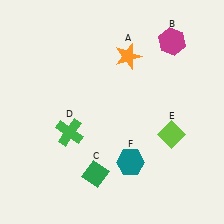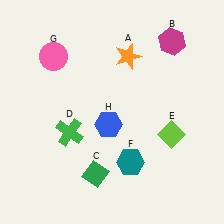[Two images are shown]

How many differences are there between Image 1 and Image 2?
There are 2 differences between the two images.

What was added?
A pink circle (G), a blue hexagon (H) were added in Image 2.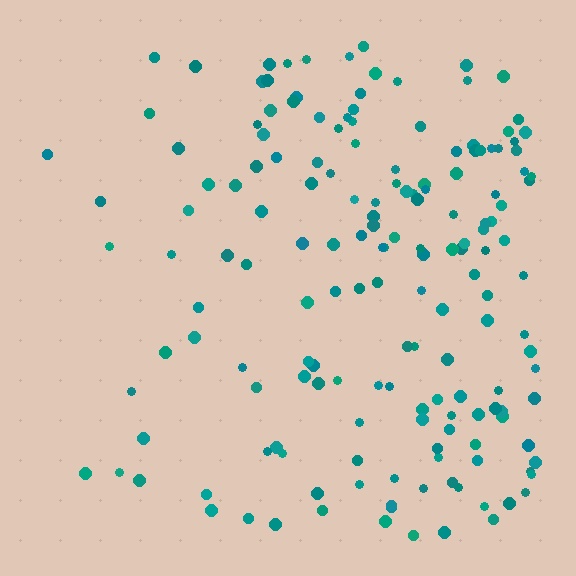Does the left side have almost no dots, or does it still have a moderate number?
Still a moderate number, just noticeably fewer than the right.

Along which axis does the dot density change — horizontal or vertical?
Horizontal.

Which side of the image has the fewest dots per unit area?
The left.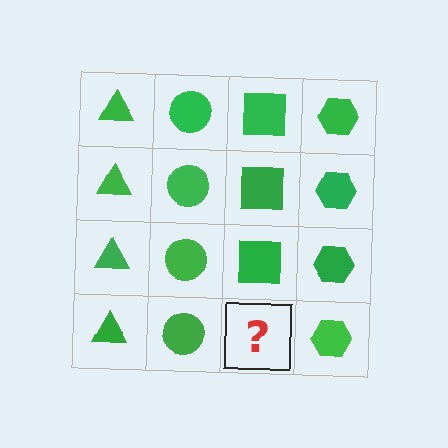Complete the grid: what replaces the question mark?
The question mark should be replaced with a green square.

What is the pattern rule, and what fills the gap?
The rule is that each column has a consistent shape. The gap should be filled with a green square.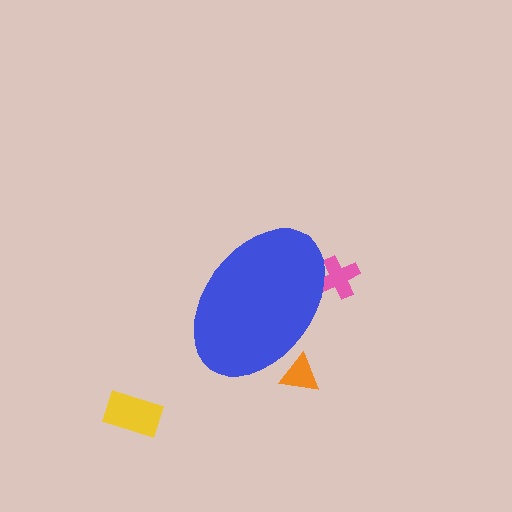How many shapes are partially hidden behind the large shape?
2 shapes are partially hidden.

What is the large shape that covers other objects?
A blue ellipse.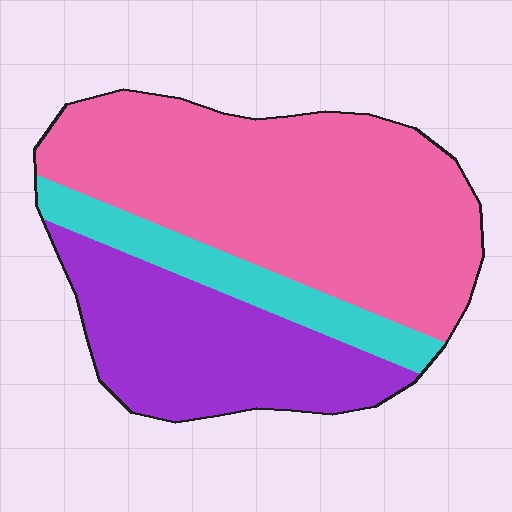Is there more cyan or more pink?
Pink.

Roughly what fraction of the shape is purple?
Purple covers about 30% of the shape.